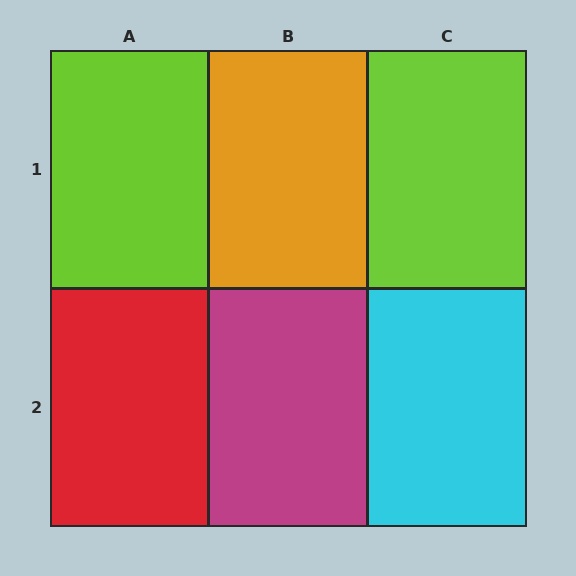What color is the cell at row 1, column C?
Lime.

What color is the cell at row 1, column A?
Lime.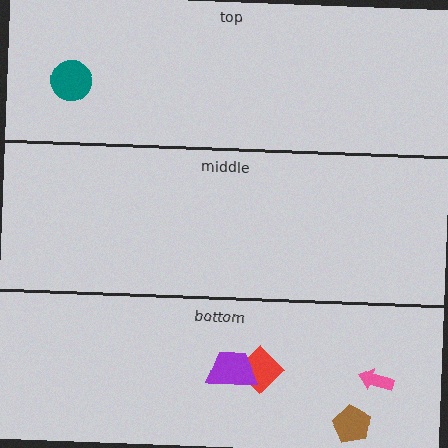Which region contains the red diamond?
The bottom region.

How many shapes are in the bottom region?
4.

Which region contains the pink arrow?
The bottom region.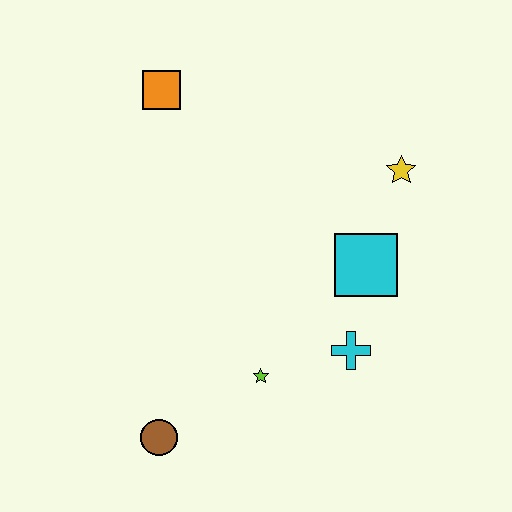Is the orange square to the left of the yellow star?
Yes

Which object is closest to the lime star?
The cyan cross is closest to the lime star.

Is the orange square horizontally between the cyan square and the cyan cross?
No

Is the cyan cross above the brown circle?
Yes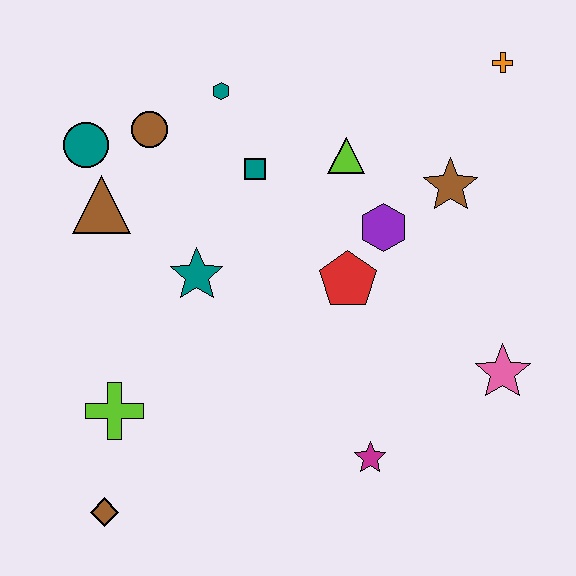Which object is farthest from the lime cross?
The orange cross is farthest from the lime cross.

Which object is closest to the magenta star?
The pink star is closest to the magenta star.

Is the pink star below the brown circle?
Yes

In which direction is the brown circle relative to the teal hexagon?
The brown circle is to the left of the teal hexagon.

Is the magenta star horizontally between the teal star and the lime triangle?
No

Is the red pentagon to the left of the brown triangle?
No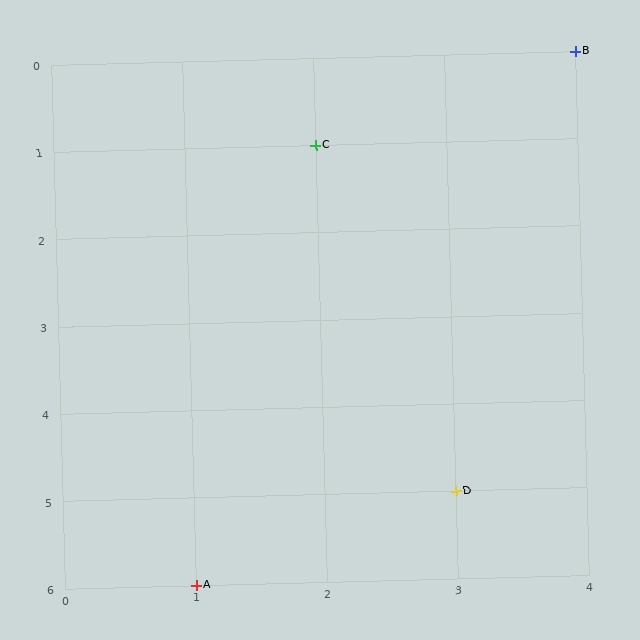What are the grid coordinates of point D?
Point D is at grid coordinates (3, 5).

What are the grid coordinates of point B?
Point B is at grid coordinates (4, 0).